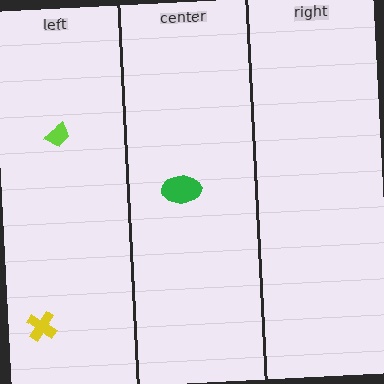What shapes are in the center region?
The green ellipse.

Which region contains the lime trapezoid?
The left region.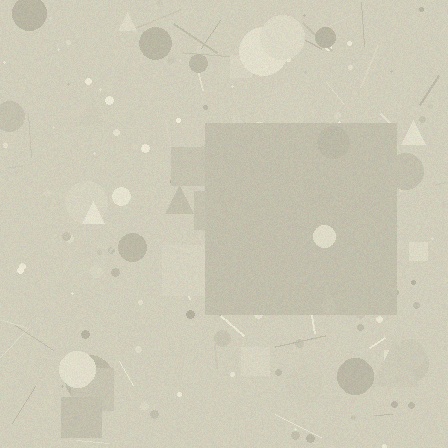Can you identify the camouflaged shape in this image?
The camouflaged shape is a square.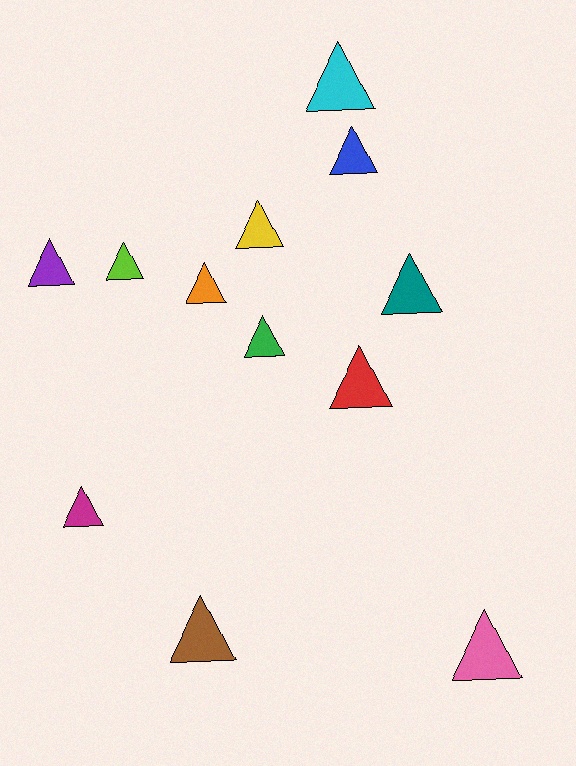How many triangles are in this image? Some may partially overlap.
There are 12 triangles.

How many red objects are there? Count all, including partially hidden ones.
There is 1 red object.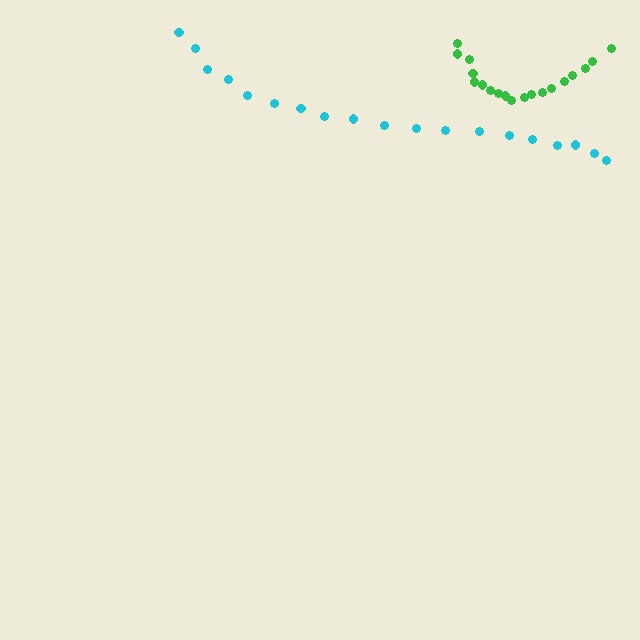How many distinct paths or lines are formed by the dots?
There are 2 distinct paths.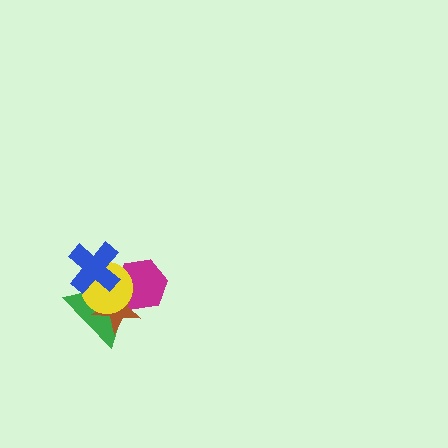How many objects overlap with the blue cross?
3 objects overlap with the blue cross.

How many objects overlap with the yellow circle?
4 objects overlap with the yellow circle.